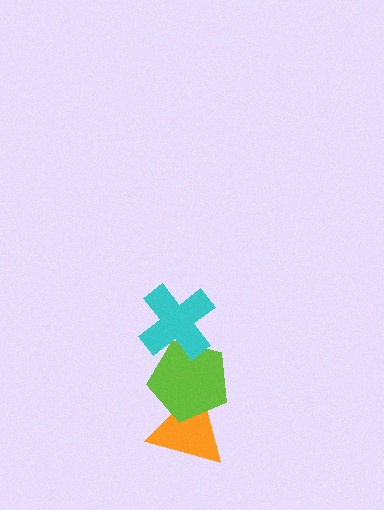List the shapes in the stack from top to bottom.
From top to bottom: the cyan cross, the lime pentagon, the orange triangle.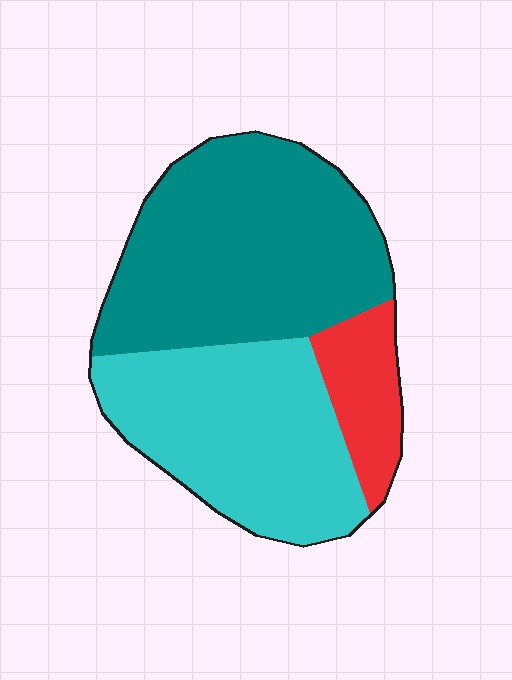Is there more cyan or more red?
Cyan.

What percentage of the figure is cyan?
Cyan takes up about two fifths (2/5) of the figure.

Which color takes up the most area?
Teal, at roughly 50%.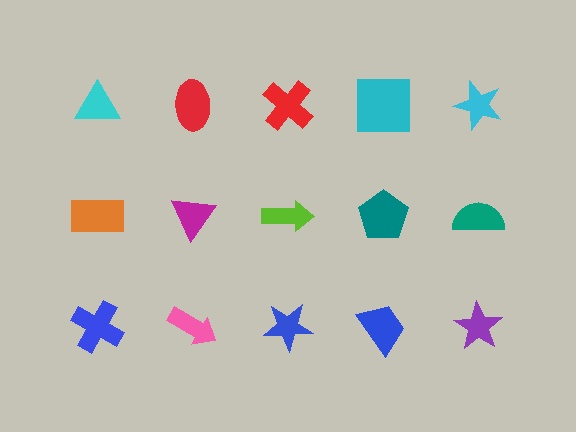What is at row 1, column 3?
A red cross.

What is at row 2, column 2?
A magenta triangle.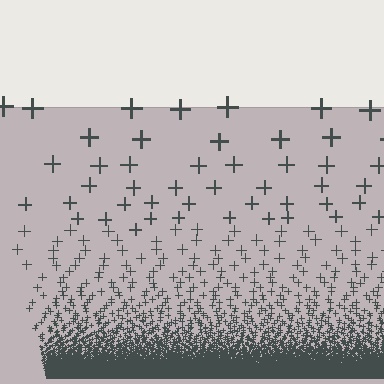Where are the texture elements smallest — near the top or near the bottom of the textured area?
Near the bottom.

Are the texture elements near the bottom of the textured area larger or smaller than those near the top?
Smaller. The gradient is inverted — elements near the bottom are smaller and denser.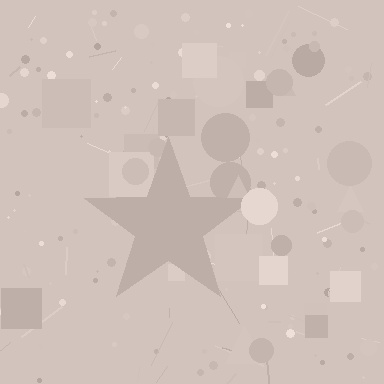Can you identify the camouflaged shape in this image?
The camouflaged shape is a star.